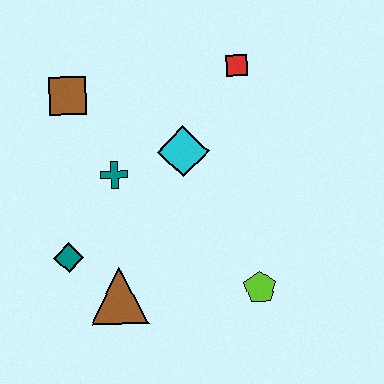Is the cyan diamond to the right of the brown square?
Yes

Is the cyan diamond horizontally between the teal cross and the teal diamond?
No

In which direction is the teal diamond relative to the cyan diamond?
The teal diamond is to the left of the cyan diamond.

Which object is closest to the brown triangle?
The teal diamond is closest to the brown triangle.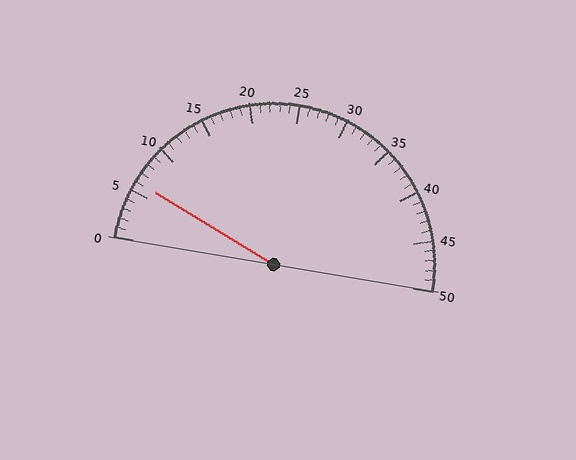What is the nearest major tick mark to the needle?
The nearest major tick mark is 5.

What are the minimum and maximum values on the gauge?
The gauge ranges from 0 to 50.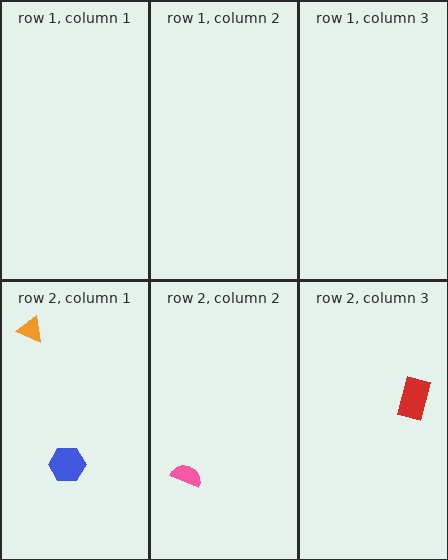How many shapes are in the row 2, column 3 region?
1.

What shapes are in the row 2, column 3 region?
The red rectangle.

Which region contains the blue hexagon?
The row 2, column 1 region.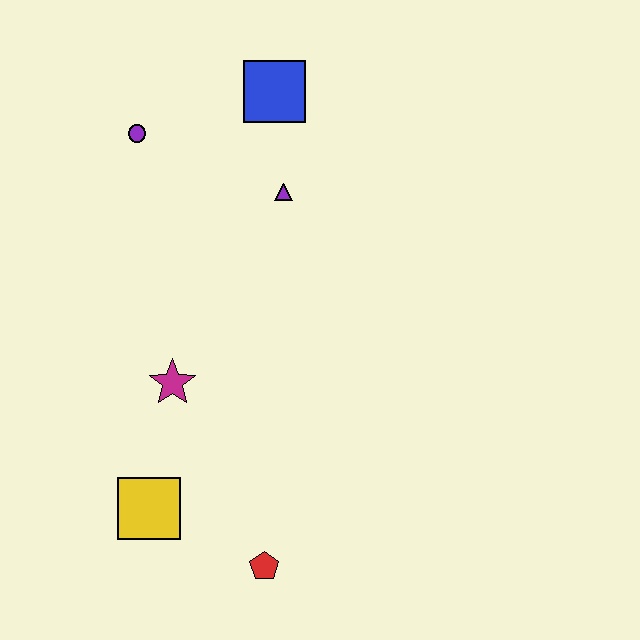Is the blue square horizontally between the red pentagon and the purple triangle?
Yes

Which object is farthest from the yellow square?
The blue square is farthest from the yellow square.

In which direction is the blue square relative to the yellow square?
The blue square is above the yellow square.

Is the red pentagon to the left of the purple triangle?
Yes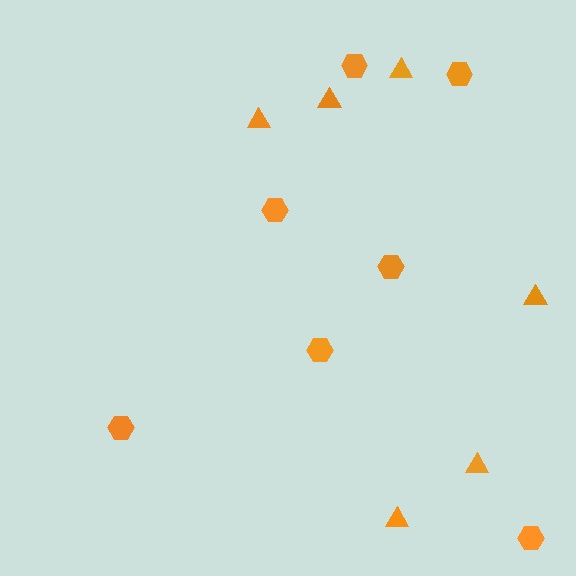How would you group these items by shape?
There are 2 groups: one group of hexagons (7) and one group of triangles (6).